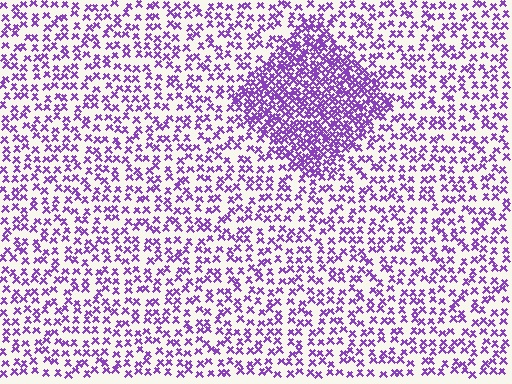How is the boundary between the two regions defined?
The boundary is defined by a change in element density (approximately 2.4x ratio). All elements are the same color, size, and shape.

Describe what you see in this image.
The image contains small purple elements arranged at two different densities. A diamond-shaped region is visible where the elements are more densely packed than the surrounding area.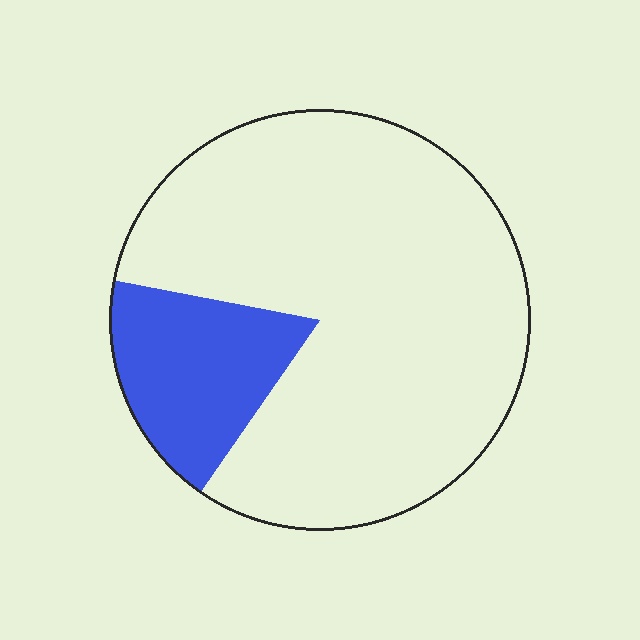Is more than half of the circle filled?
No.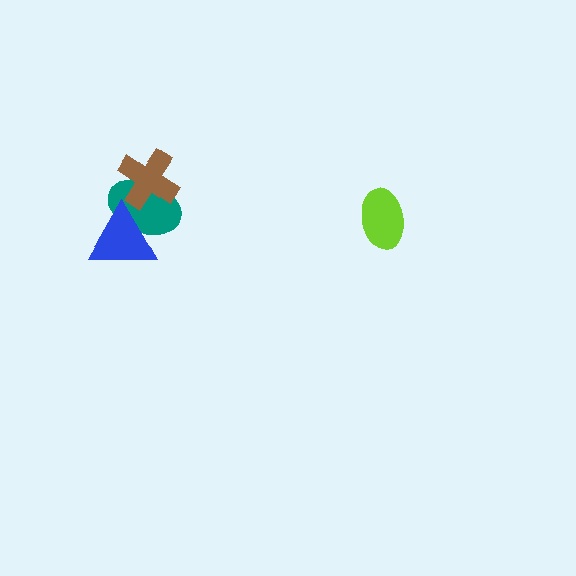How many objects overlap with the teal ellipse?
2 objects overlap with the teal ellipse.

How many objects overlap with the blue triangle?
1 object overlaps with the blue triangle.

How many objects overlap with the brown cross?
1 object overlaps with the brown cross.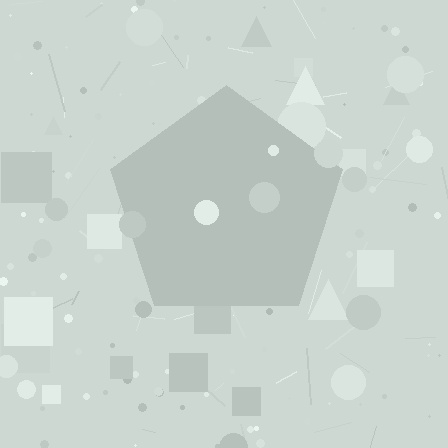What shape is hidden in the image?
A pentagon is hidden in the image.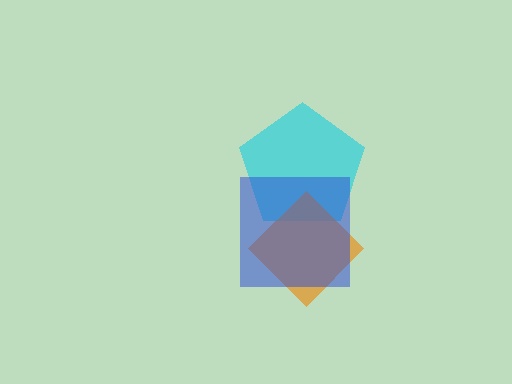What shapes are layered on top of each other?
The layered shapes are: a cyan pentagon, an orange diamond, a blue square.